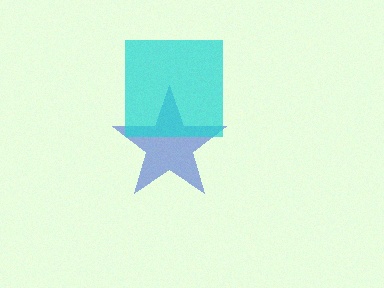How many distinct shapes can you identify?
There are 2 distinct shapes: a blue star, a cyan square.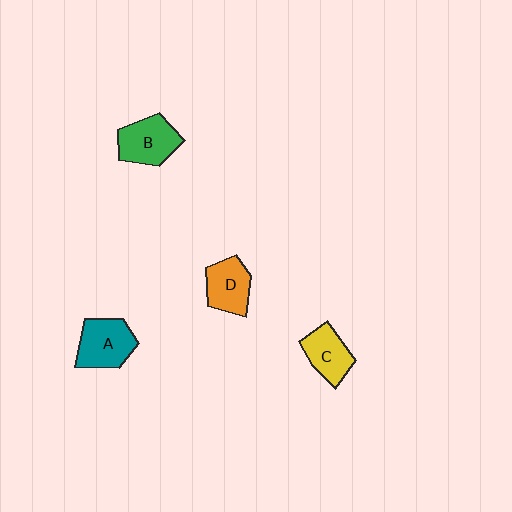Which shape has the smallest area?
Shape C (yellow).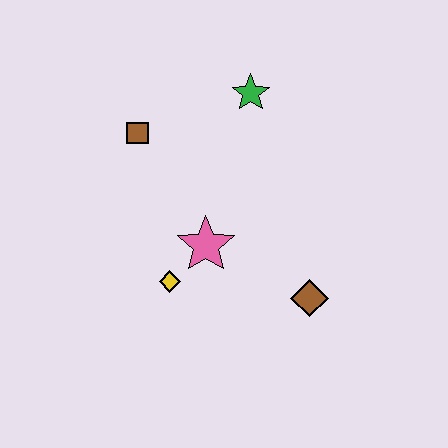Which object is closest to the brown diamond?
The pink star is closest to the brown diamond.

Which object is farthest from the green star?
The brown diamond is farthest from the green star.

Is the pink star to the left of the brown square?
No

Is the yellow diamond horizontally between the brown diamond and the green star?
No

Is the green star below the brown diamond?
No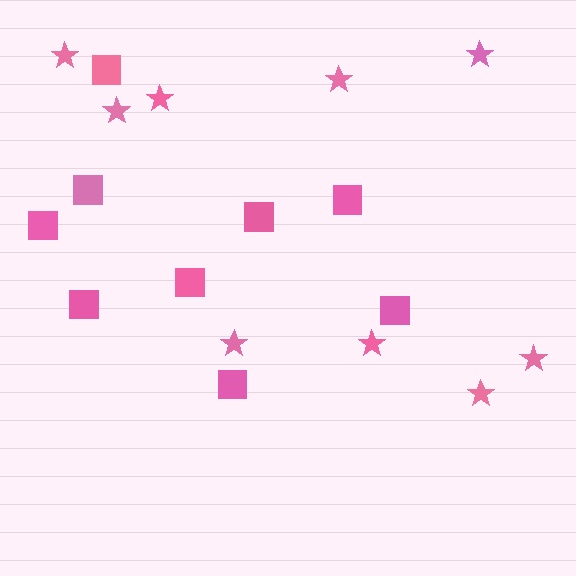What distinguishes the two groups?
There are 2 groups: one group of stars (9) and one group of squares (9).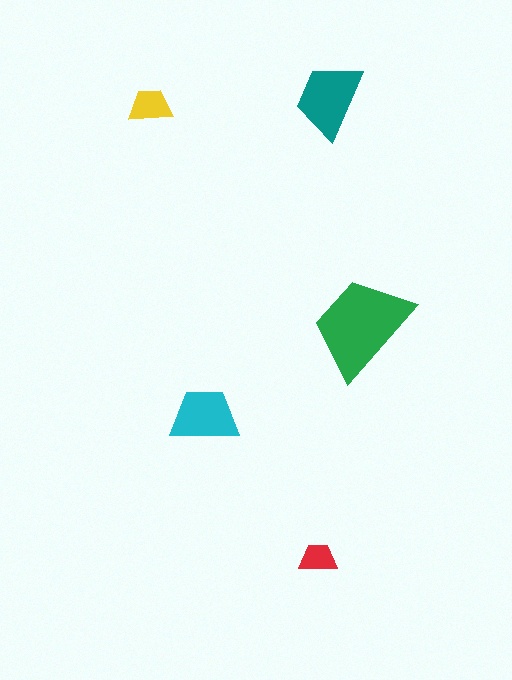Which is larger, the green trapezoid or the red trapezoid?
The green one.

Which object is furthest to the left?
The yellow trapezoid is leftmost.